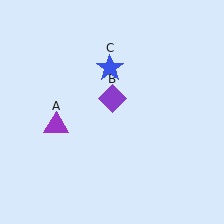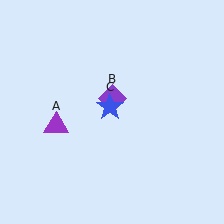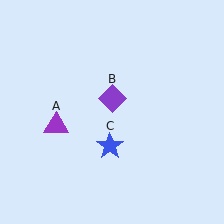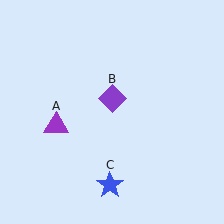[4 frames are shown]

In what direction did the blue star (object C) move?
The blue star (object C) moved down.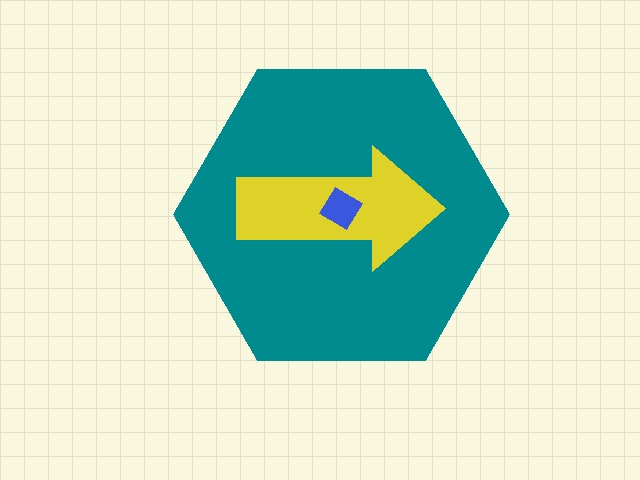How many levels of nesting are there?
3.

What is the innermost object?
The blue diamond.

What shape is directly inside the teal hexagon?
The yellow arrow.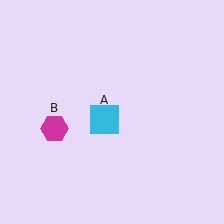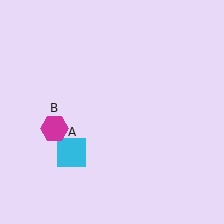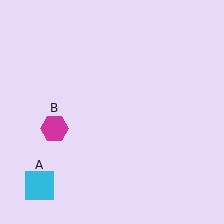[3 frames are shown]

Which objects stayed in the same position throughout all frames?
Magenta hexagon (object B) remained stationary.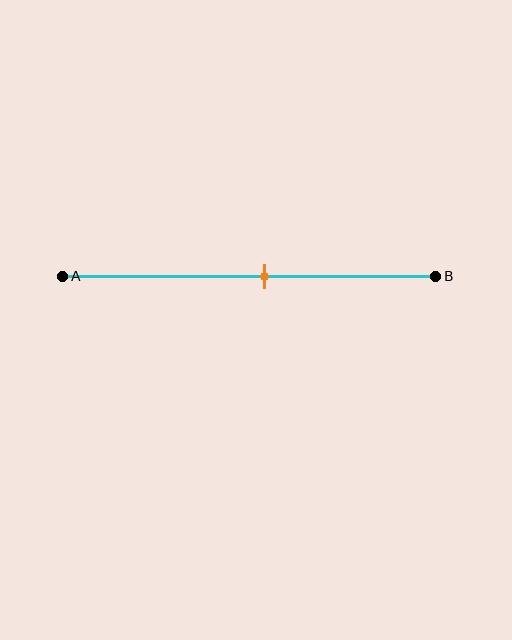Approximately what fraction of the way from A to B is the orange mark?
The orange mark is approximately 55% of the way from A to B.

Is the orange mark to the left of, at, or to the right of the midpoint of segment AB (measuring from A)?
The orange mark is to the right of the midpoint of segment AB.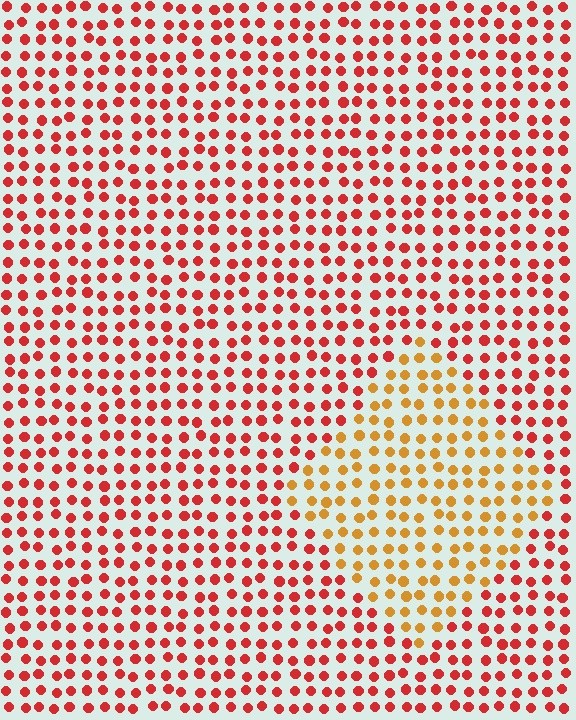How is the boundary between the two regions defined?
The boundary is defined purely by a slight shift in hue (about 39 degrees). Spacing, size, and orientation are identical on both sides.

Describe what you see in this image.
The image is filled with small red elements in a uniform arrangement. A diamond-shaped region is visible where the elements are tinted to a slightly different hue, forming a subtle color boundary.